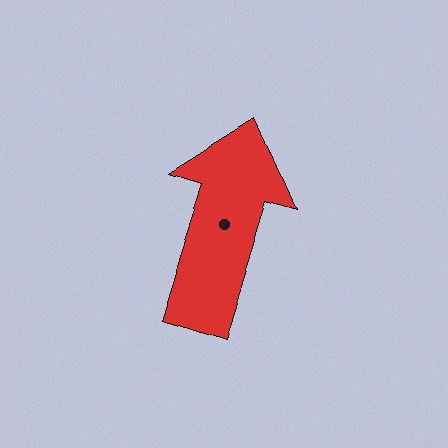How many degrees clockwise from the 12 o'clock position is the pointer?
Approximately 17 degrees.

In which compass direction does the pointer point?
North.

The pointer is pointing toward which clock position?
Roughly 1 o'clock.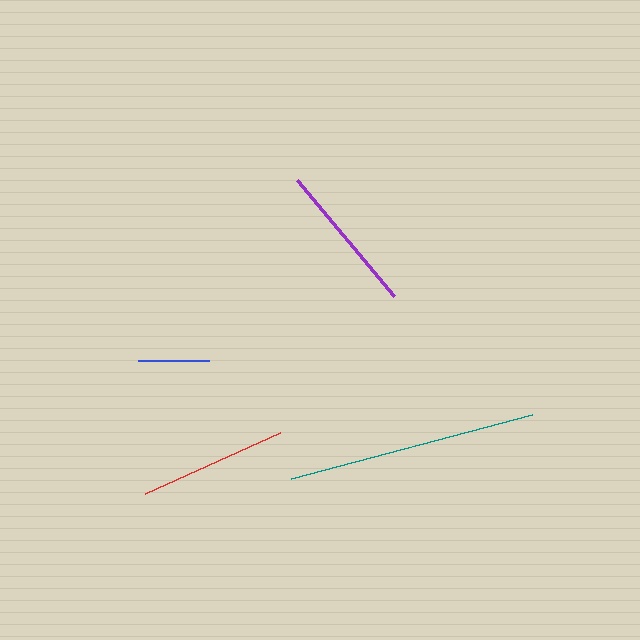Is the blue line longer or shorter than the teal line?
The teal line is longer than the blue line.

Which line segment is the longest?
The teal line is the longest at approximately 249 pixels.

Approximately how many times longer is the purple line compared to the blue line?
The purple line is approximately 2.1 times the length of the blue line.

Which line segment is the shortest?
The blue line is the shortest at approximately 71 pixels.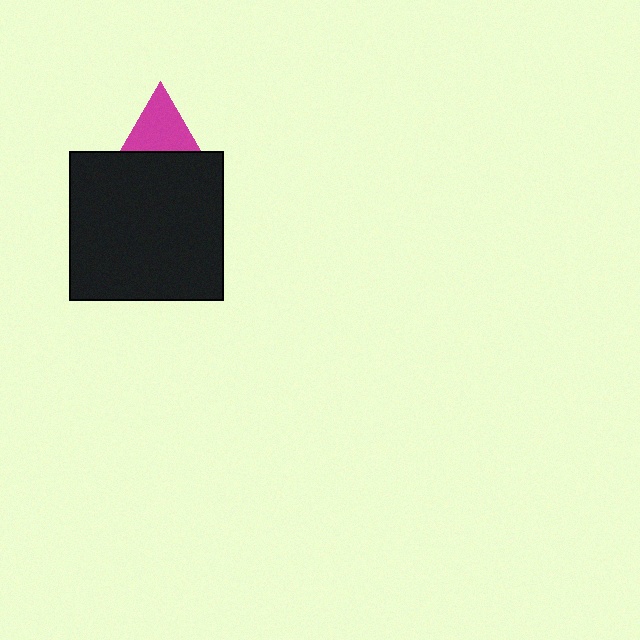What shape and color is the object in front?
The object in front is a black rectangle.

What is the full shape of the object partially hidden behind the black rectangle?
The partially hidden object is a magenta triangle.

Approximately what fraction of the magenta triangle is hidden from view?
Roughly 30% of the magenta triangle is hidden behind the black rectangle.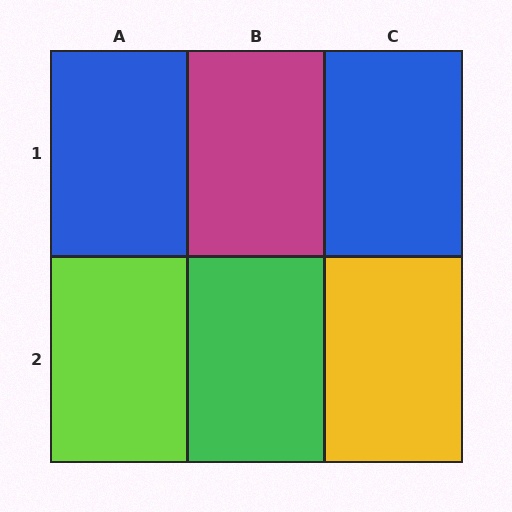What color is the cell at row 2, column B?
Green.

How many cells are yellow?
1 cell is yellow.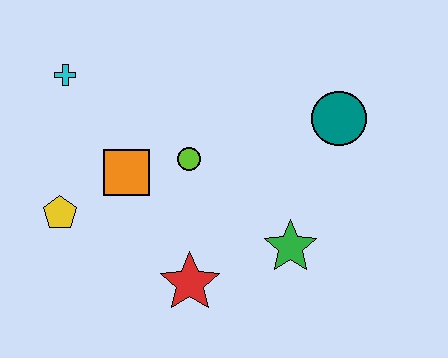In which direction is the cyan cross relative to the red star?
The cyan cross is above the red star.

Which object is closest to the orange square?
The lime circle is closest to the orange square.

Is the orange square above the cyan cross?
No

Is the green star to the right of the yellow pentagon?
Yes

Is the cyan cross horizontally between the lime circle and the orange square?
No